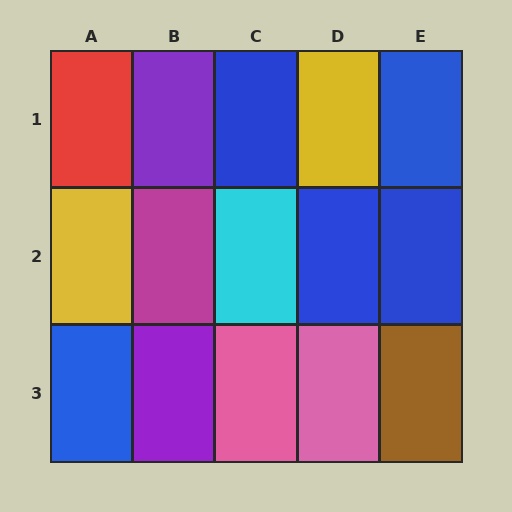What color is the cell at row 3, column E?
Brown.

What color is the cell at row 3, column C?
Pink.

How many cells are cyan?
1 cell is cyan.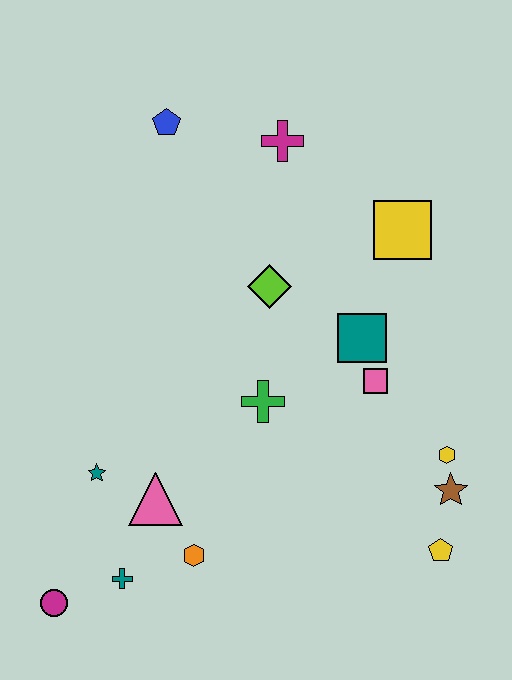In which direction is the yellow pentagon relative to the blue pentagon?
The yellow pentagon is below the blue pentagon.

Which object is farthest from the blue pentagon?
The yellow pentagon is farthest from the blue pentagon.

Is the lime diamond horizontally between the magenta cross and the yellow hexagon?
No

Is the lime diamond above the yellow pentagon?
Yes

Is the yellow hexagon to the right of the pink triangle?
Yes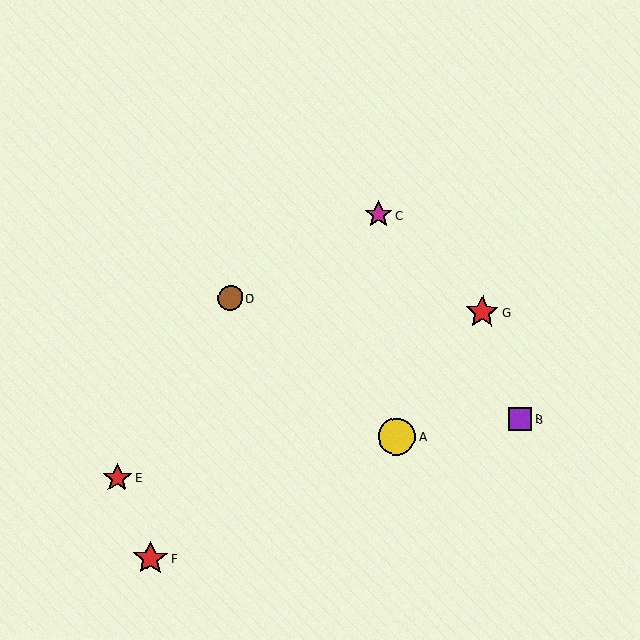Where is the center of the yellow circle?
The center of the yellow circle is at (397, 437).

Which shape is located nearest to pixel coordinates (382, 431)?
The yellow circle (labeled A) at (397, 437) is nearest to that location.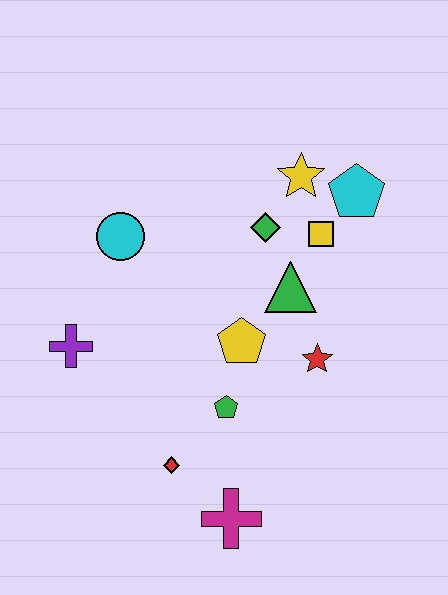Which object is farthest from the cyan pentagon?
The magenta cross is farthest from the cyan pentagon.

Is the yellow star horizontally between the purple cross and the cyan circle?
No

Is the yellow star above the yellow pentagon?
Yes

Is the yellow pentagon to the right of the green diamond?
No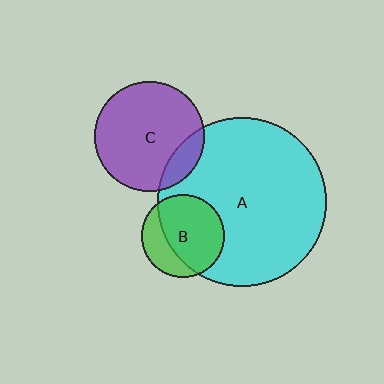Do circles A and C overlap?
Yes.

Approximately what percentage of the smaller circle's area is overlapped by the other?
Approximately 15%.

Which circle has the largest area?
Circle A (cyan).